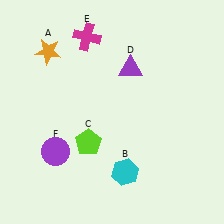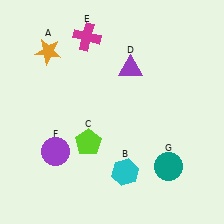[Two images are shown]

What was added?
A teal circle (G) was added in Image 2.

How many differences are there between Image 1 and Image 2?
There is 1 difference between the two images.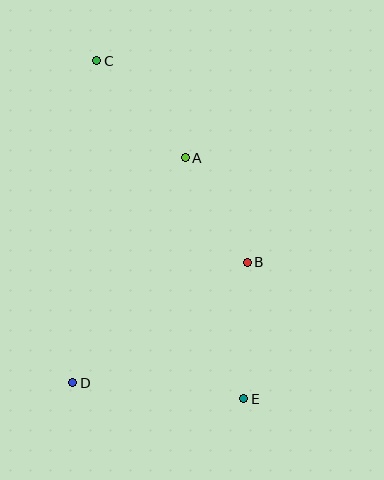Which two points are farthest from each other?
Points C and E are farthest from each other.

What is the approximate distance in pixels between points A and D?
The distance between A and D is approximately 251 pixels.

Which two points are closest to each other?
Points A and B are closest to each other.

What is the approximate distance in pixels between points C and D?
The distance between C and D is approximately 323 pixels.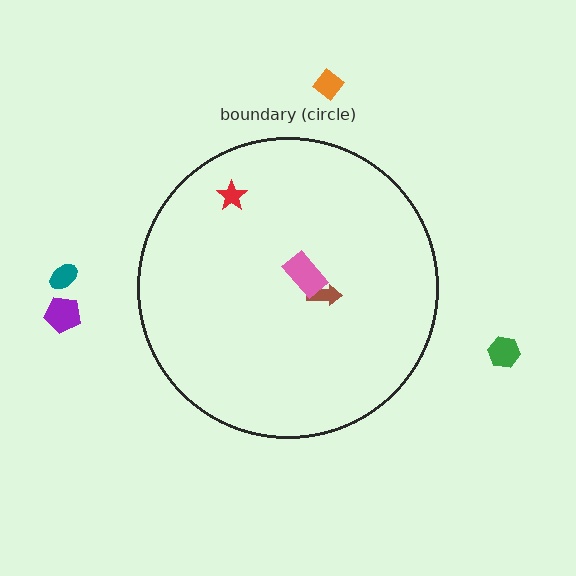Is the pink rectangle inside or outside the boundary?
Inside.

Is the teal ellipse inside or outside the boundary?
Outside.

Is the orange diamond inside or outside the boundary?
Outside.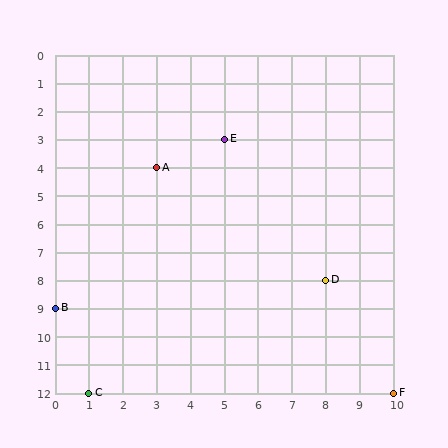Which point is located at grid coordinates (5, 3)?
Point E is at (5, 3).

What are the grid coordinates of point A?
Point A is at grid coordinates (3, 4).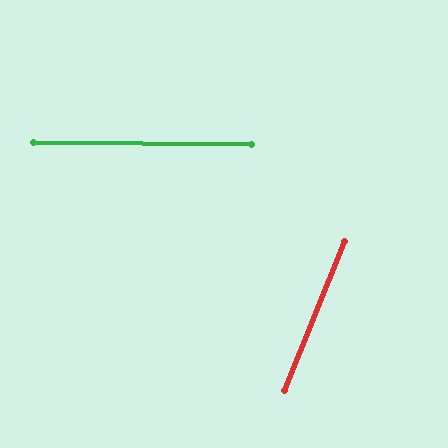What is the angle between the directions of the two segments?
Approximately 69 degrees.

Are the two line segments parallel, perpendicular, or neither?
Neither parallel nor perpendicular — they differ by about 69°.